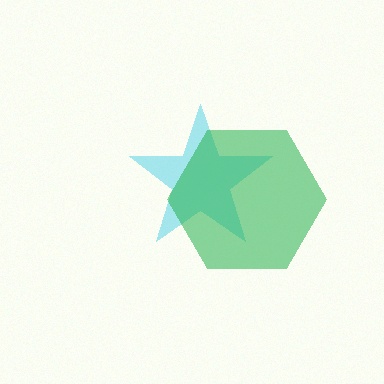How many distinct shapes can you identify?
There are 2 distinct shapes: a cyan star, a green hexagon.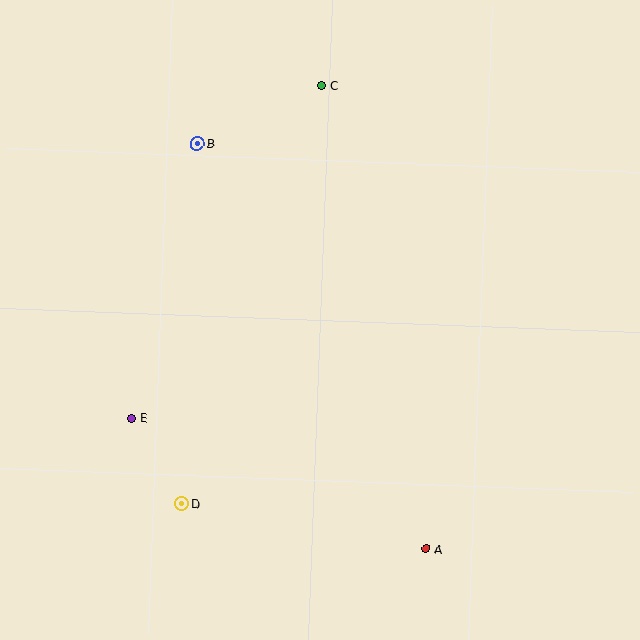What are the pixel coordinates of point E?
Point E is at (131, 418).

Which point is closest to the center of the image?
Point E at (131, 418) is closest to the center.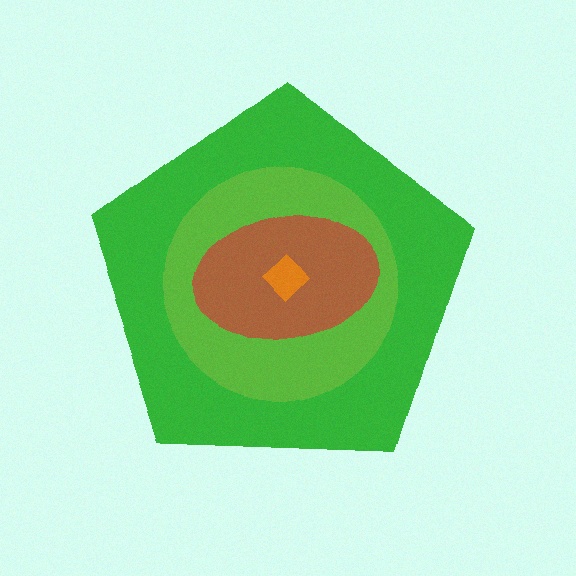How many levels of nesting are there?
4.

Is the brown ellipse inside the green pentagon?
Yes.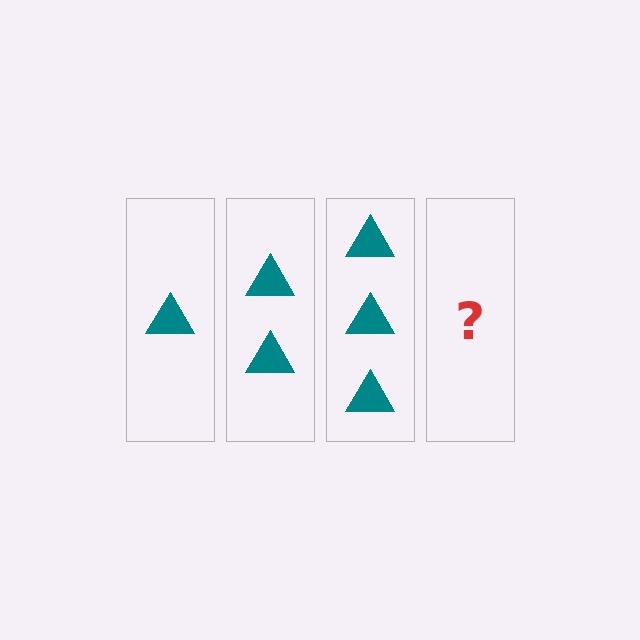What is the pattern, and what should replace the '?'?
The pattern is that each step adds one more triangle. The '?' should be 4 triangles.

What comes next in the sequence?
The next element should be 4 triangles.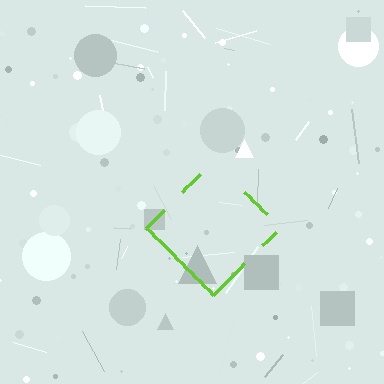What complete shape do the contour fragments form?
The contour fragments form a diamond.